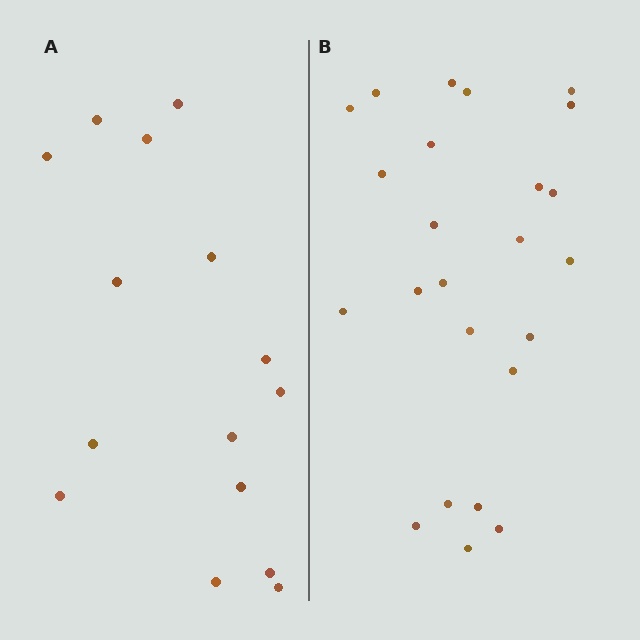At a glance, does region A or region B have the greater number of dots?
Region B (the right region) has more dots.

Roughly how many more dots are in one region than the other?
Region B has roughly 8 or so more dots than region A.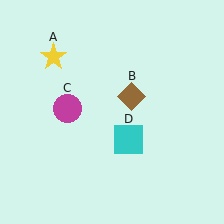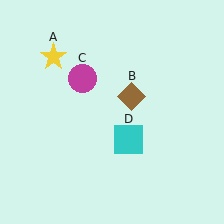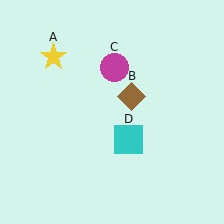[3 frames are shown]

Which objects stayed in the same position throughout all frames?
Yellow star (object A) and brown diamond (object B) and cyan square (object D) remained stationary.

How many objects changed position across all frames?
1 object changed position: magenta circle (object C).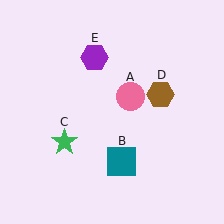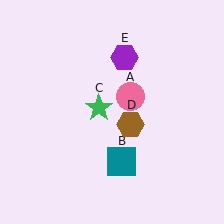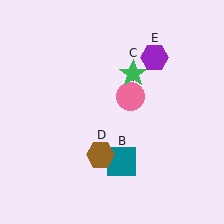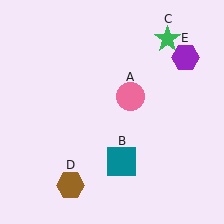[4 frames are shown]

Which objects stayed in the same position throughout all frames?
Pink circle (object A) and teal square (object B) remained stationary.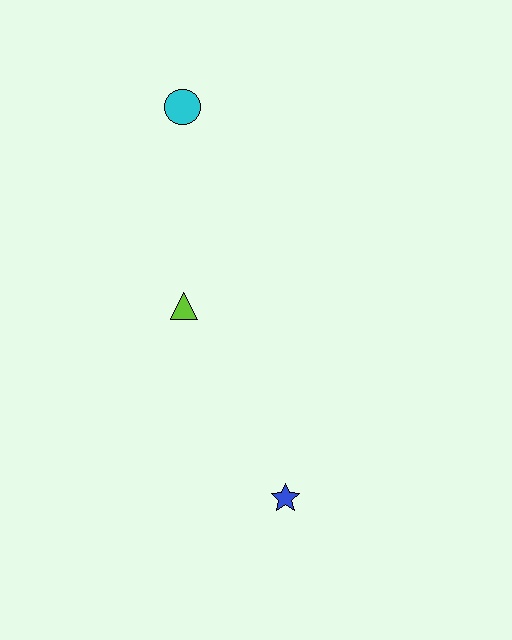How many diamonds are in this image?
There are no diamonds.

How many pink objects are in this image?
There are no pink objects.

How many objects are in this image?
There are 3 objects.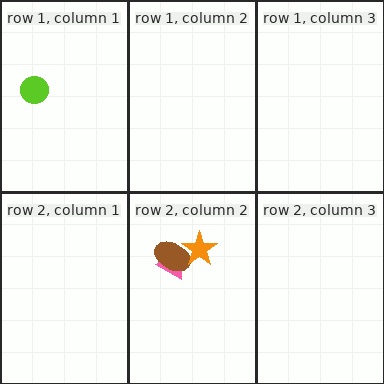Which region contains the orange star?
The row 2, column 2 region.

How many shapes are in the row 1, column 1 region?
1.